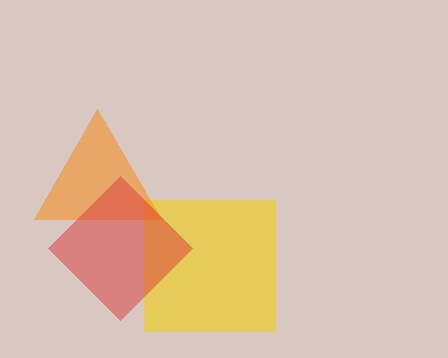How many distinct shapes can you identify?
There are 3 distinct shapes: a yellow square, an orange triangle, a red diamond.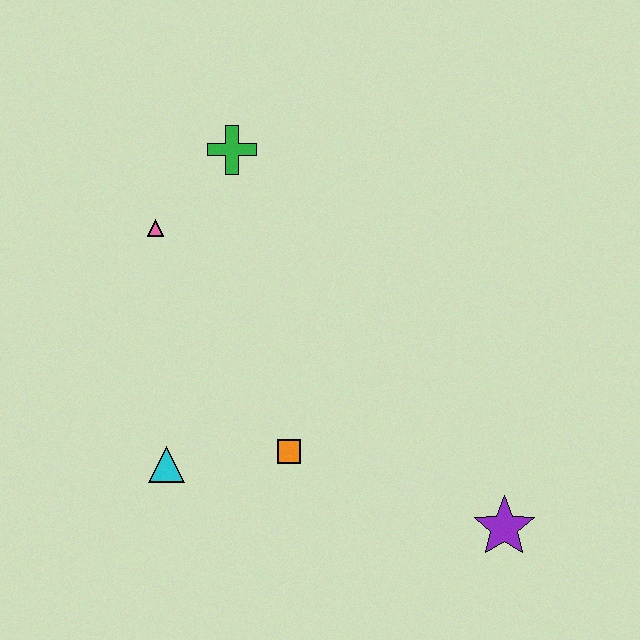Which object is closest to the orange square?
The cyan triangle is closest to the orange square.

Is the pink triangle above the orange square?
Yes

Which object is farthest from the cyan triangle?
The purple star is farthest from the cyan triangle.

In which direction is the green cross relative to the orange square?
The green cross is above the orange square.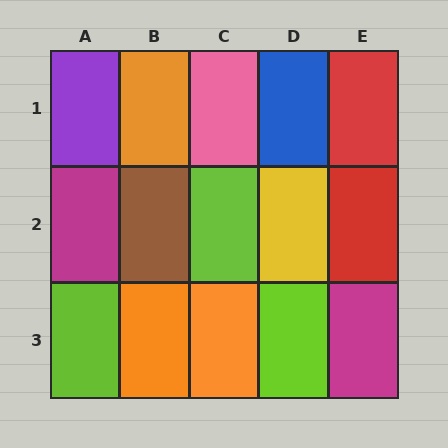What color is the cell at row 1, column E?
Red.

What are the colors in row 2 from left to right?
Magenta, brown, lime, yellow, red.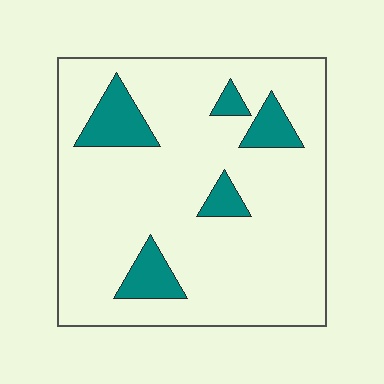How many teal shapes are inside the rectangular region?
5.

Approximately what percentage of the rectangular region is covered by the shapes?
Approximately 15%.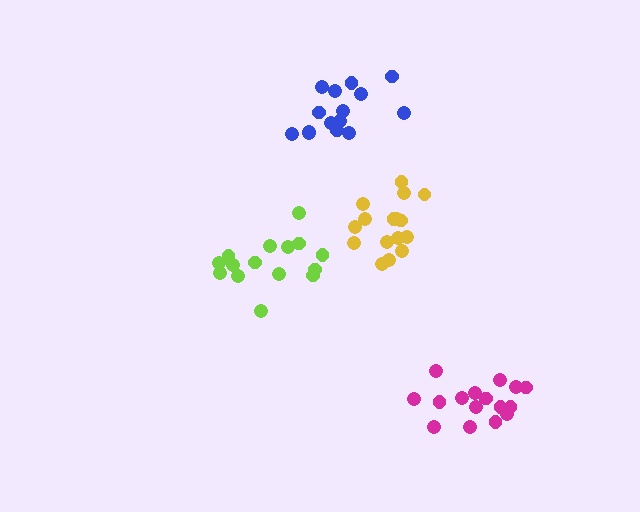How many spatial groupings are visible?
There are 4 spatial groupings.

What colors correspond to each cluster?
The clusters are colored: yellow, lime, magenta, blue.